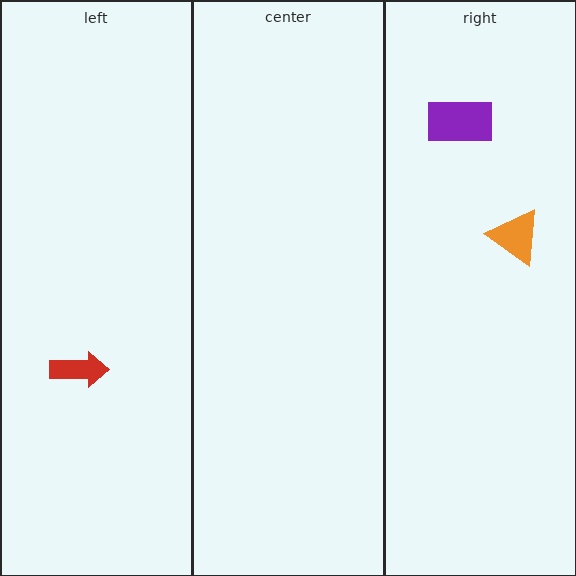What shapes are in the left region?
The red arrow.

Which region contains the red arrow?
The left region.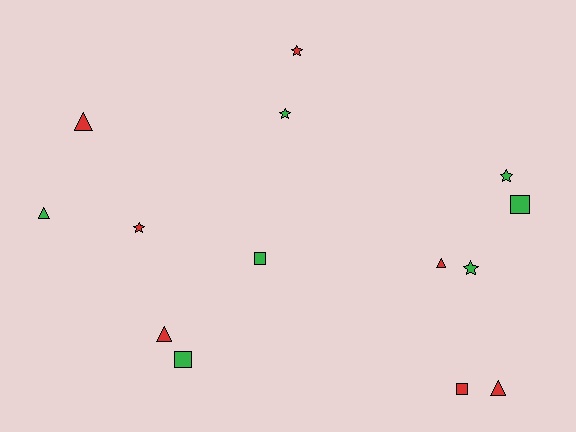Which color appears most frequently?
Green, with 7 objects.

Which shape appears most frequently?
Triangle, with 5 objects.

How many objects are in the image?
There are 14 objects.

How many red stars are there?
There are 2 red stars.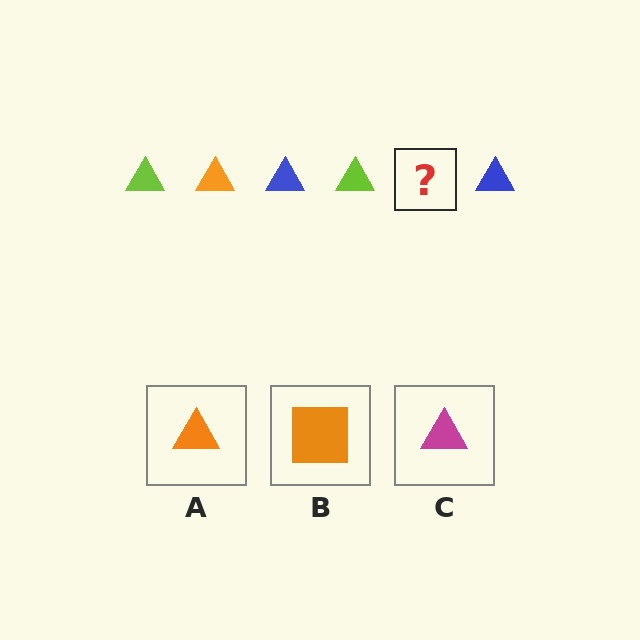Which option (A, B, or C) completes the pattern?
A.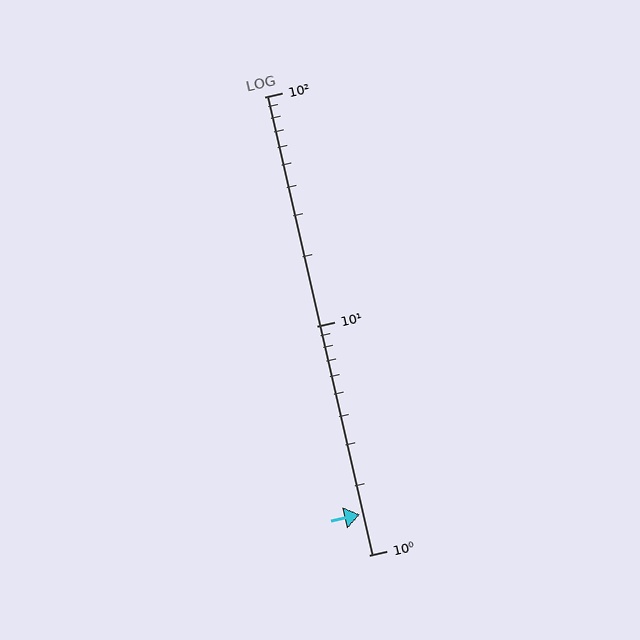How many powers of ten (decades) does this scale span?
The scale spans 2 decades, from 1 to 100.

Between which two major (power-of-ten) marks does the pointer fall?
The pointer is between 1 and 10.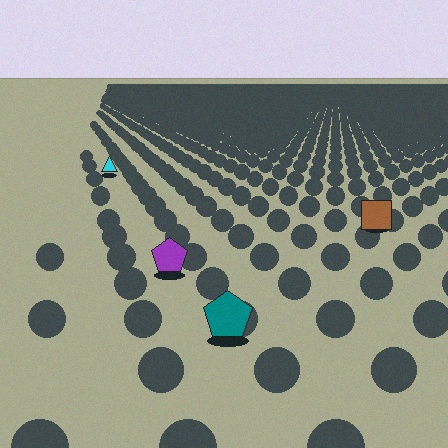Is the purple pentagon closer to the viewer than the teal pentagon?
No. The teal pentagon is closer — you can tell from the texture gradient: the ground texture is coarser near it.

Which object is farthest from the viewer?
The cyan triangle is farthest from the viewer. It appears smaller and the ground texture around it is denser.